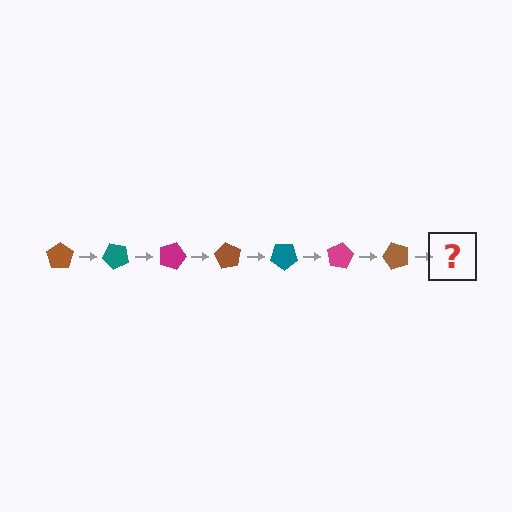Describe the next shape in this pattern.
It should be a teal pentagon, rotated 315 degrees from the start.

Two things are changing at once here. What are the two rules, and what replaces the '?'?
The two rules are that it rotates 45 degrees each step and the color cycles through brown, teal, and magenta. The '?' should be a teal pentagon, rotated 315 degrees from the start.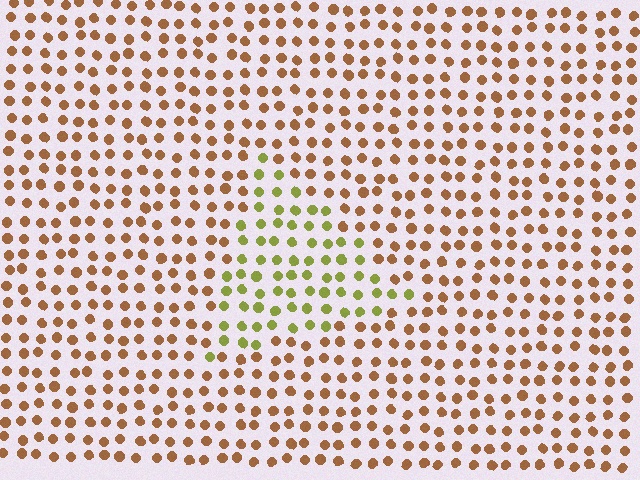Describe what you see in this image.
The image is filled with small brown elements in a uniform arrangement. A triangle-shaped region is visible where the elements are tinted to a slightly different hue, forming a subtle color boundary.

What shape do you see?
I see a triangle.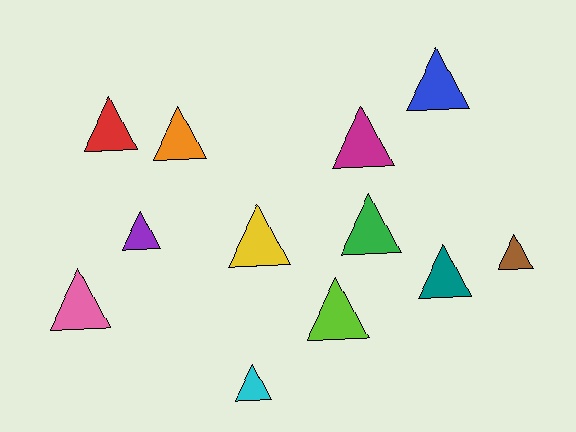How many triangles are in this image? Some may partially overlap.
There are 12 triangles.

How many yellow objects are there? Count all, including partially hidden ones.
There is 1 yellow object.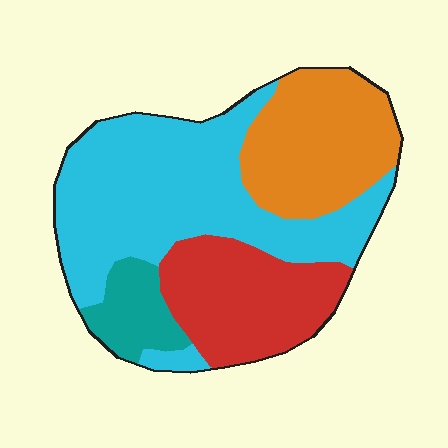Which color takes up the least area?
Teal, at roughly 10%.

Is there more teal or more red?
Red.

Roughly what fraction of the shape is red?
Red covers around 20% of the shape.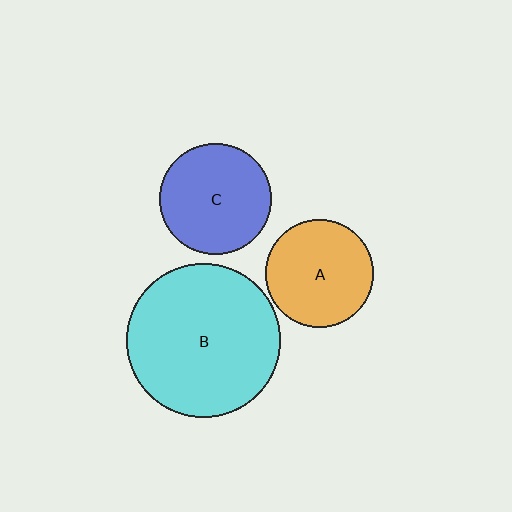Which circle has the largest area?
Circle B (cyan).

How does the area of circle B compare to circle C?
Approximately 1.9 times.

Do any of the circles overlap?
No, none of the circles overlap.